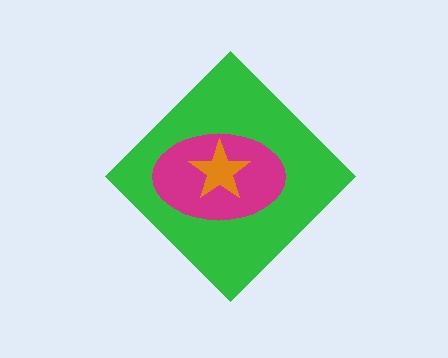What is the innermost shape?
The orange star.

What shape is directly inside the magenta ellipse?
The orange star.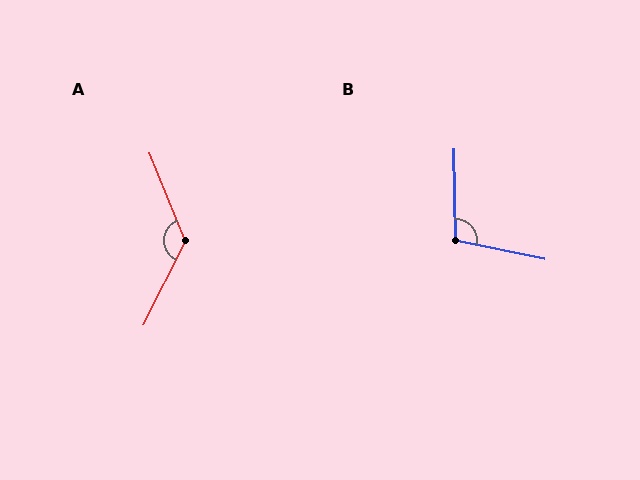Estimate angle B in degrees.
Approximately 103 degrees.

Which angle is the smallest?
B, at approximately 103 degrees.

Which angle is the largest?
A, at approximately 131 degrees.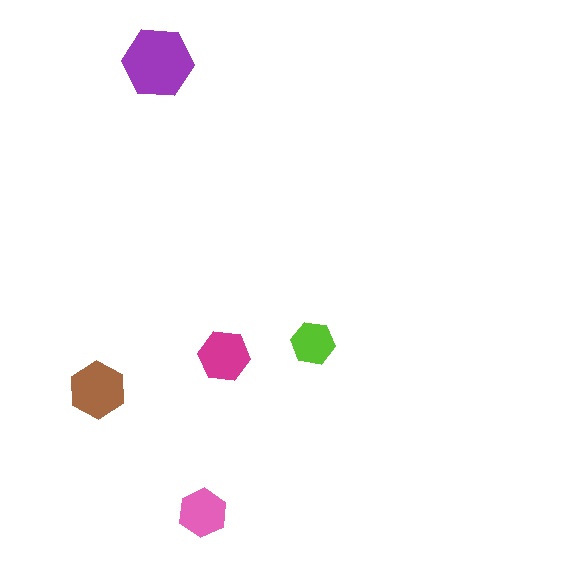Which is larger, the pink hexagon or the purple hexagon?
The purple one.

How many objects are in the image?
There are 5 objects in the image.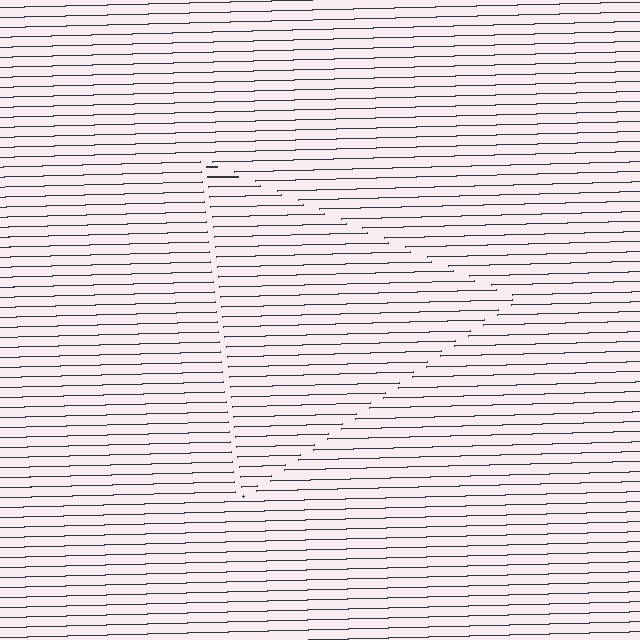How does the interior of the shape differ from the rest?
The interior of the shape contains the same grating, shifted by half a period — the contour is defined by the phase discontinuity where line-ends from the inner and outer gratings abut.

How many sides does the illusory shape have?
3 sides — the line-ends trace a triangle.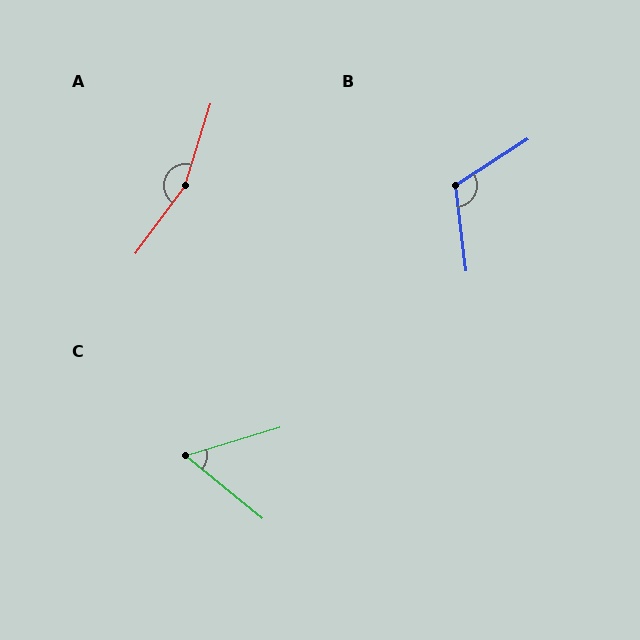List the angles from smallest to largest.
C (56°), B (116°), A (161°).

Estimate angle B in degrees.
Approximately 116 degrees.